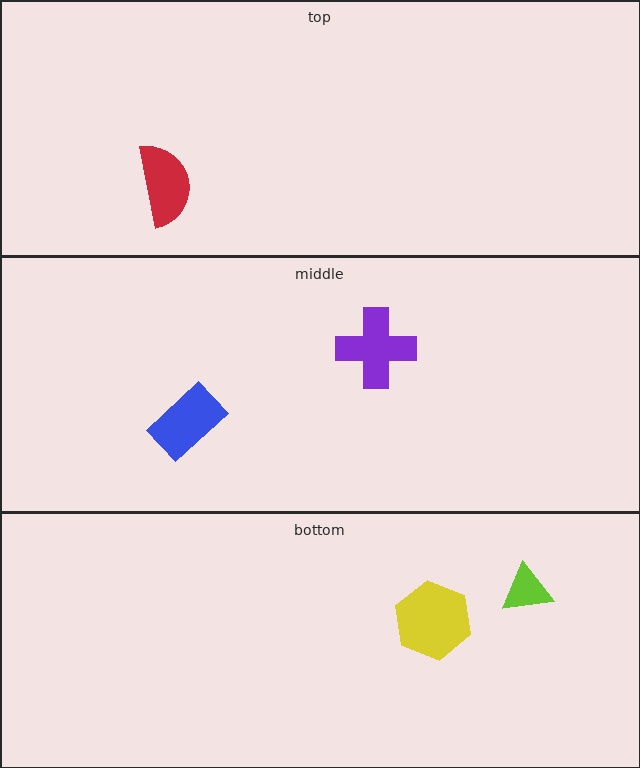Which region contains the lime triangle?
The bottom region.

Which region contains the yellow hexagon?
The bottom region.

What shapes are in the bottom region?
The yellow hexagon, the lime triangle.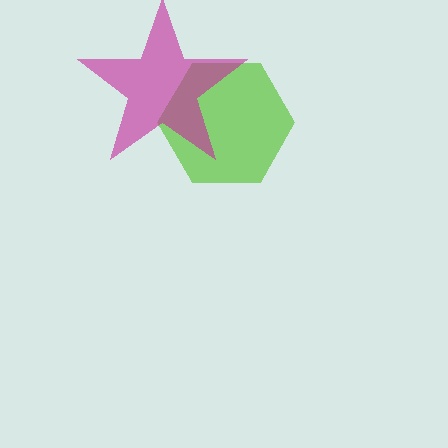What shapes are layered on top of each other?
The layered shapes are: a lime hexagon, a magenta star.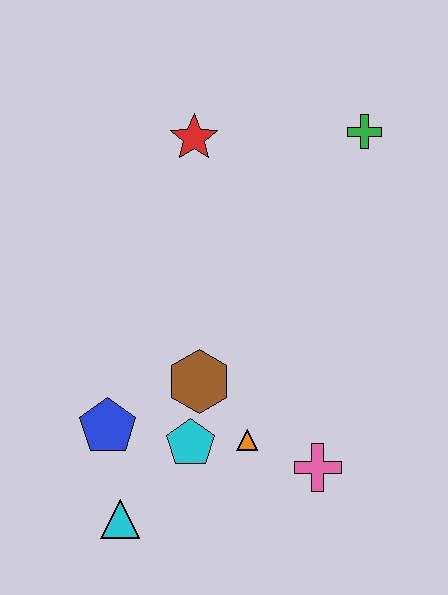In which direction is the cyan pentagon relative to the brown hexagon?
The cyan pentagon is below the brown hexagon.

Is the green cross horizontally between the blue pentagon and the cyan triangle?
No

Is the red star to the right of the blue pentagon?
Yes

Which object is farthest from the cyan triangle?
The green cross is farthest from the cyan triangle.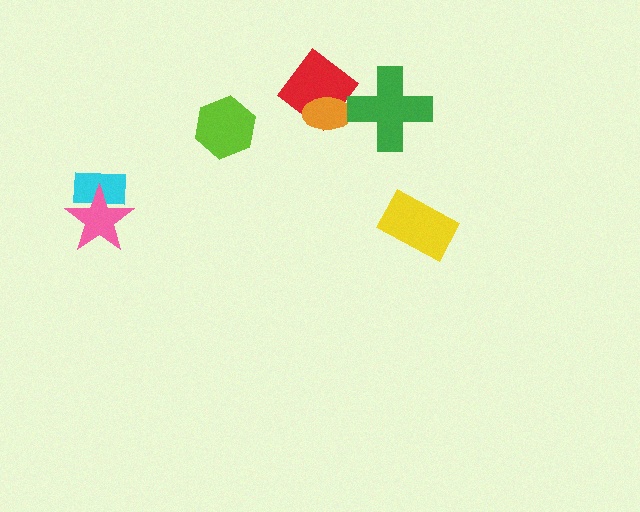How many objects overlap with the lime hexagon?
0 objects overlap with the lime hexagon.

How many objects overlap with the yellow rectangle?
0 objects overlap with the yellow rectangle.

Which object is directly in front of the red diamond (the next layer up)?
The orange ellipse is directly in front of the red diamond.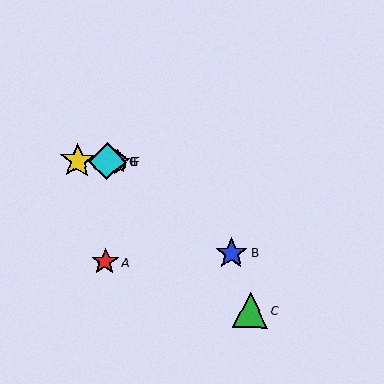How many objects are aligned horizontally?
4 objects (D, E, F, G) are aligned horizontally.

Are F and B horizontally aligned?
No, F is at y≈162 and B is at y≈253.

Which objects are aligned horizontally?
Objects D, E, F, G are aligned horizontally.